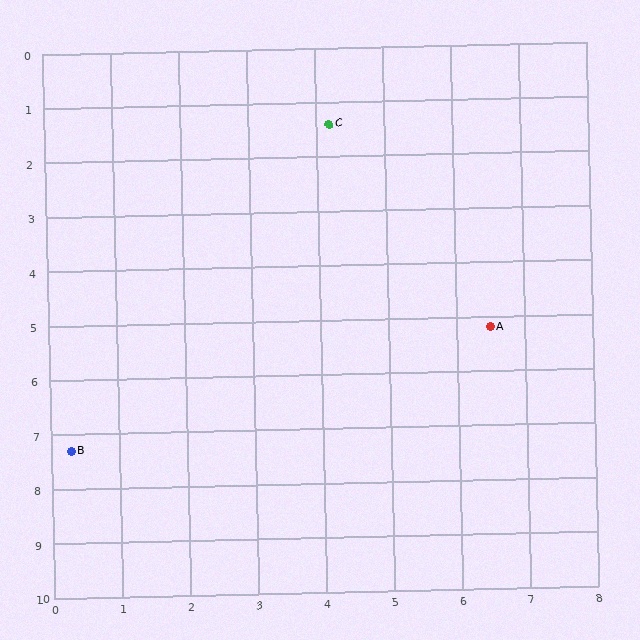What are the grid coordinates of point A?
Point A is at approximately (6.5, 5.2).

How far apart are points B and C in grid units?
Points B and C are about 7.1 grid units apart.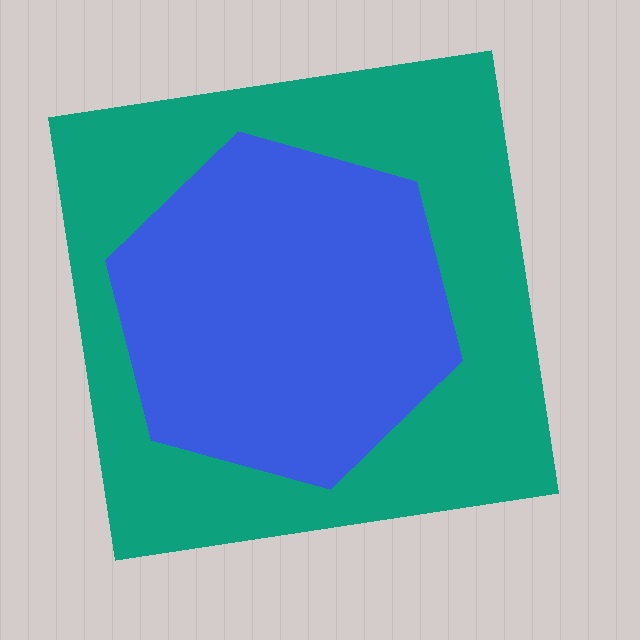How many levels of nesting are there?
2.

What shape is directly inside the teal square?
The blue hexagon.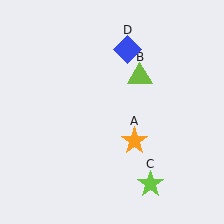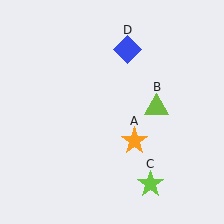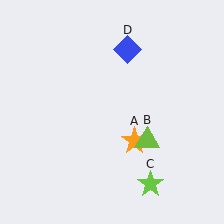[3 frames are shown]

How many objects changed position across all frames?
1 object changed position: lime triangle (object B).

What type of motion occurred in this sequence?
The lime triangle (object B) rotated clockwise around the center of the scene.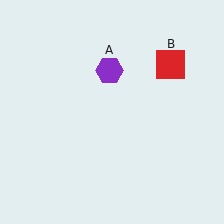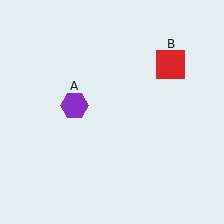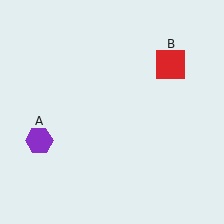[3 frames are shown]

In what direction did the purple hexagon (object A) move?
The purple hexagon (object A) moved down and to the left.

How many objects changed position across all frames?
1 object changed position: purple hexagon (object A).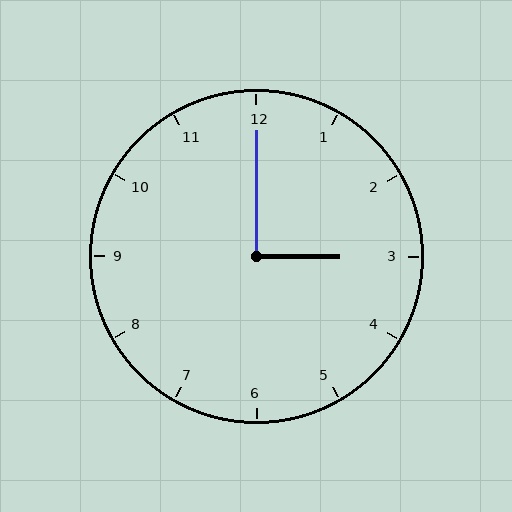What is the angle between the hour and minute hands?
Approximately 90 degrees.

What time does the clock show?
3:00.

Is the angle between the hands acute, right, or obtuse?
It is right.